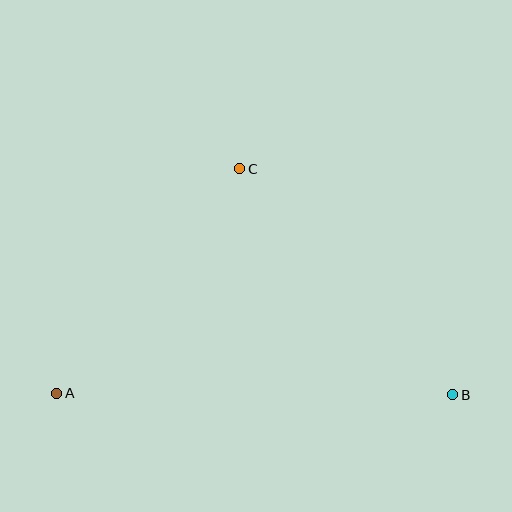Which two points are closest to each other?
Points A and C are closest to each other.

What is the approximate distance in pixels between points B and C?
The distance between B and C is approximately 310 pixels.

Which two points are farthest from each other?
Points A and B are farthest from each other.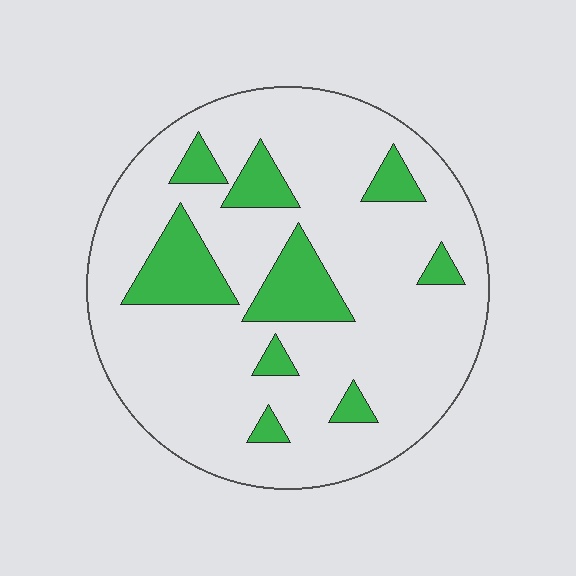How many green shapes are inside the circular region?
9.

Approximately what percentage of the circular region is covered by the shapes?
Approximately 20%.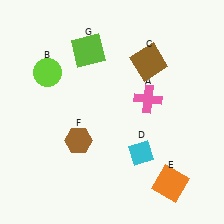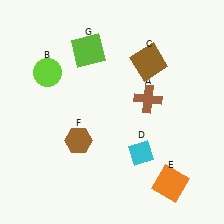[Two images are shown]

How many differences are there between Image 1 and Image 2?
There is 1 difference between the two images.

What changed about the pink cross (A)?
In Image 1, A is pink. In Image 2, it changed to brown.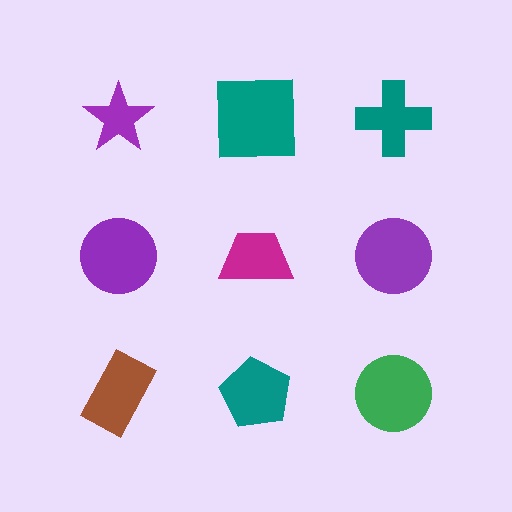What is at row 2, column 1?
A purple circle.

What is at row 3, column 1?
A brown rectangle.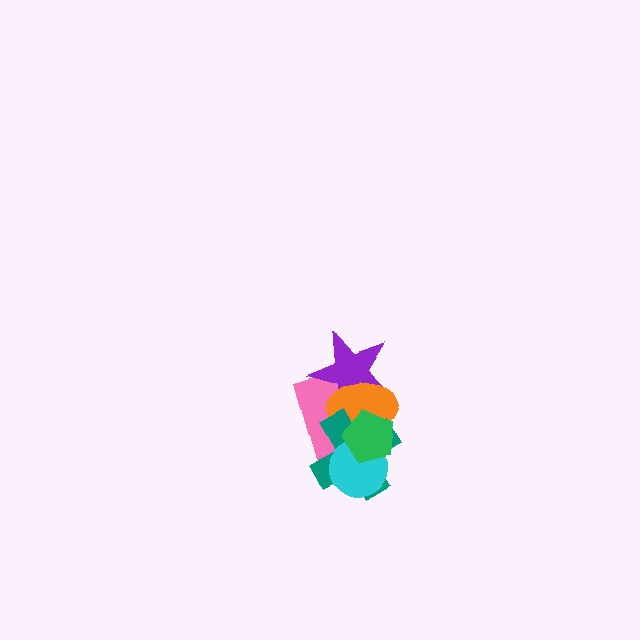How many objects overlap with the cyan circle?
3 objects overlap with the cyan circle.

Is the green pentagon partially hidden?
No, no other shape covers it.